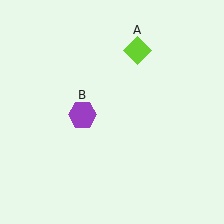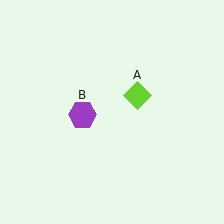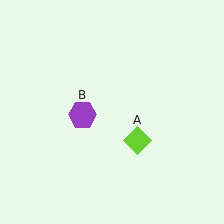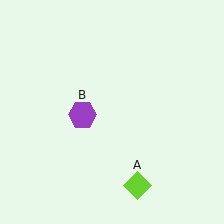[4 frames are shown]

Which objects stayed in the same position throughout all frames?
Purple hexagon (object B) remained stationary.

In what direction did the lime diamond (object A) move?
The lime diamond (object A) moved down.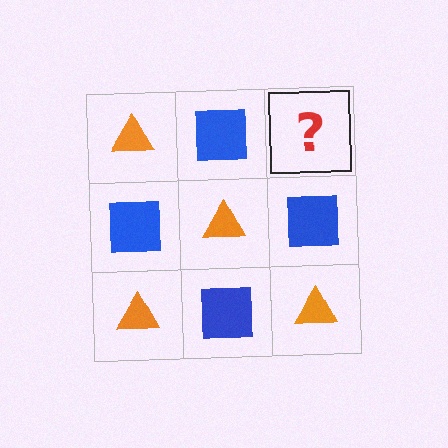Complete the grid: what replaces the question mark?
The question mark should be replaced with an orange triangle.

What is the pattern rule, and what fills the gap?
The rule is that it alternates orange triangle and blue square in a checkerboard pattern. The gap should be filled with an orange triangle.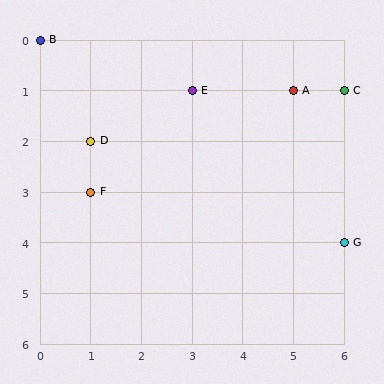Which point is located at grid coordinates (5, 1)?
Point A is at (5, 1).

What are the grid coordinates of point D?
Point D is at grid coordinates (1, 2).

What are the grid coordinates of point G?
Point G is at grid coordinates (6, 4).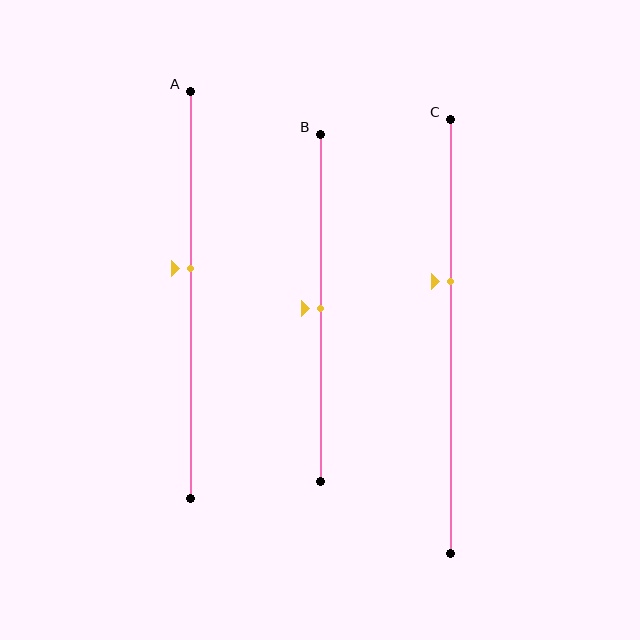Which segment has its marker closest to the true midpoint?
Segment B has its marker closest to the true midpoint.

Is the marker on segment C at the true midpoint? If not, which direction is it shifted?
No, the marker on segment C is shifted upward by about 13% of the segment length.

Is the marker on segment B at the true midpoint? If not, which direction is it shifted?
Yes, the marker on segment B is at the true midpoint.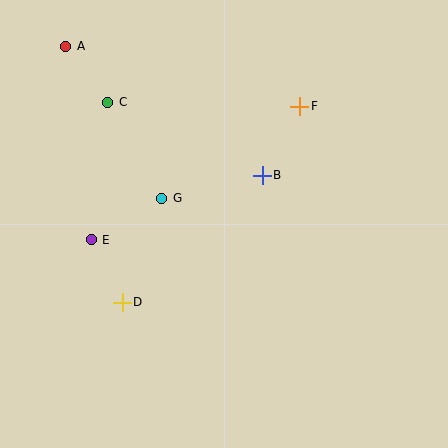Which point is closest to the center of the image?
Point B at (262, 175) is closest to the center.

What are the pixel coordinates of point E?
Point E is at (91, 240).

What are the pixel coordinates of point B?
Point B is at (262, 175).